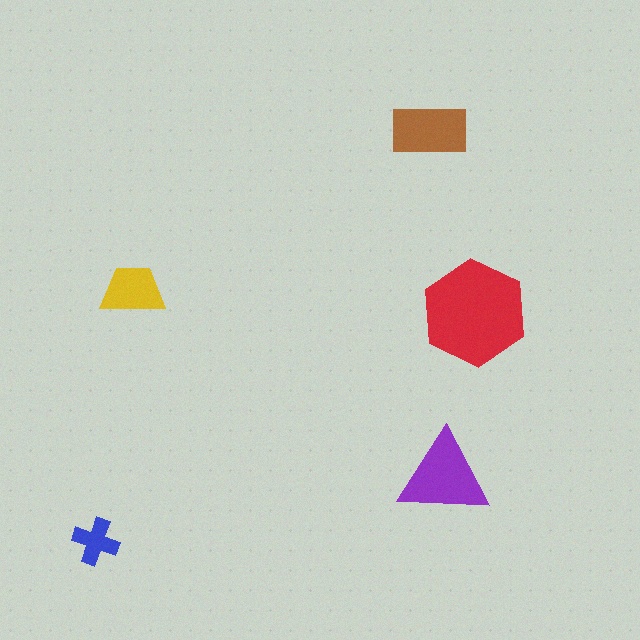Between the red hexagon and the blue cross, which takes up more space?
The red hexagon.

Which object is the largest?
The red hexagon.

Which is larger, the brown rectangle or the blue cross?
The brown rectangle.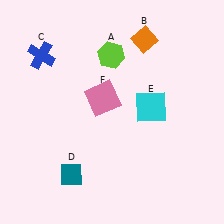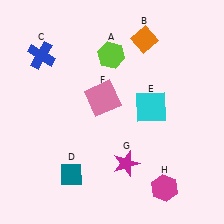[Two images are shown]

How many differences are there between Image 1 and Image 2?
There are 2 differences between the two images.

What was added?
A magenta star (G), a magenta hexagon (H) were added in Image 2.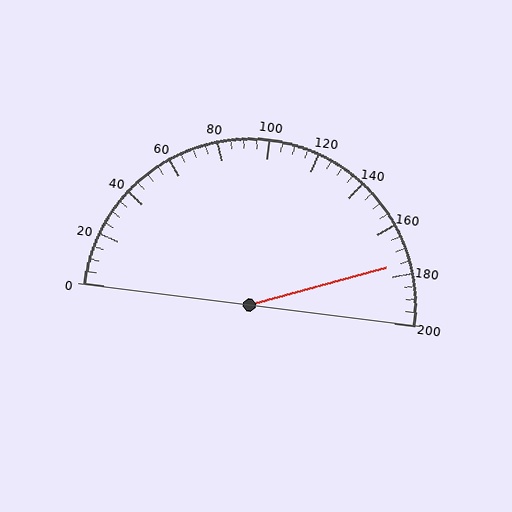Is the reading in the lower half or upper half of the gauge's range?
The reading is in the upper half of the range (0 to 200).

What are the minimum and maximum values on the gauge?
The gauge ranges from 0 to 200.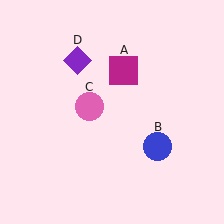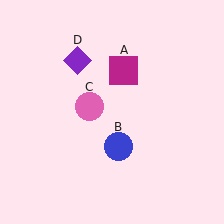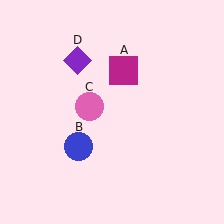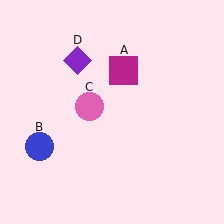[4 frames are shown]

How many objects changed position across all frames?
1 object changed position: blue circle (object B).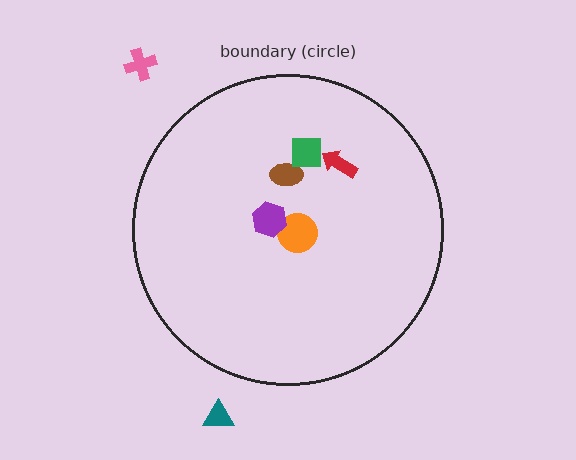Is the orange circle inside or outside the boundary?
Inside.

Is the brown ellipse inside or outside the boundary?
Inside.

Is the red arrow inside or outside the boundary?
Inside.